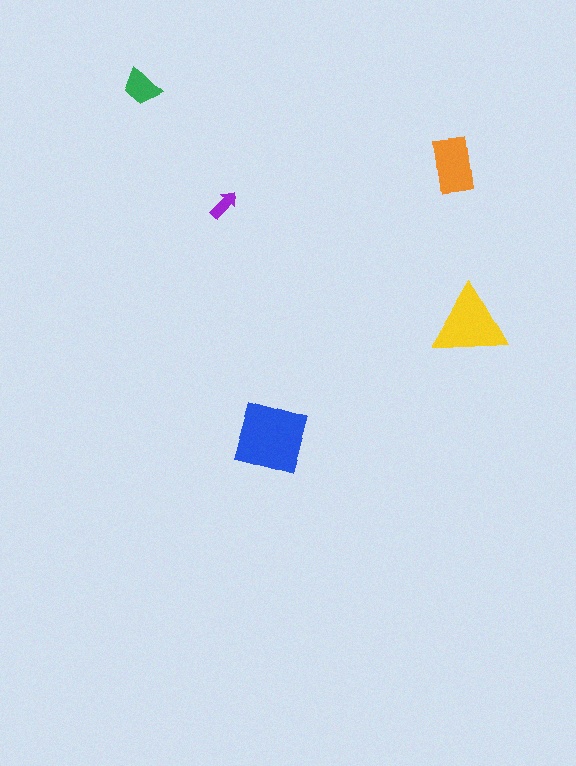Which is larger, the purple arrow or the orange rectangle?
The orange rectangle.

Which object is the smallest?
The purple arrow.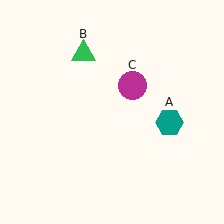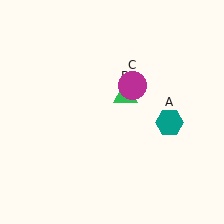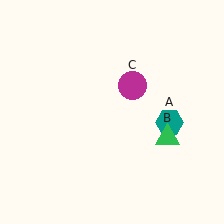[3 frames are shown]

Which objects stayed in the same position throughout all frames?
Teal hexagon (object A) and magenta circle (object C) remained stationary.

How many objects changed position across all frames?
1 object changed position: green triangle (object B).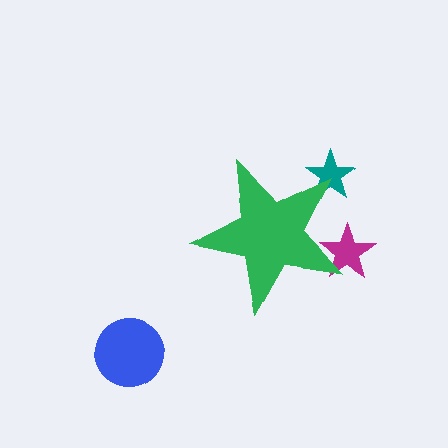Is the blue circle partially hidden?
No, the blue circle is fully visible.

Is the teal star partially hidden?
Yes, the teal star is partially hidden behind the green star.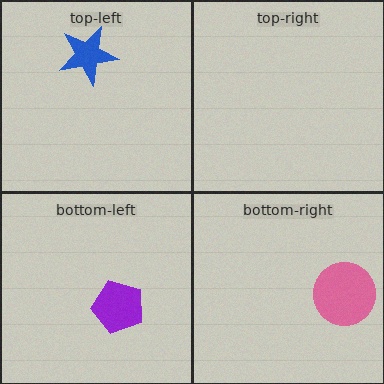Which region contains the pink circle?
The bottom-right region.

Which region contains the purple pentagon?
The bottom-left region.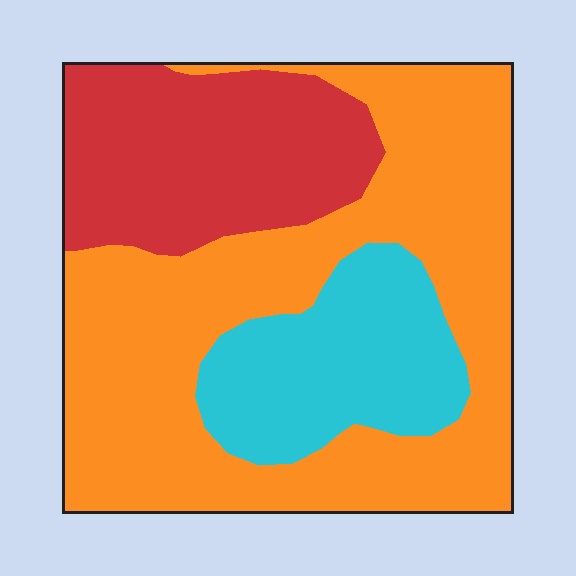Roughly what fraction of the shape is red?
Red takes up less than a quarter of the shape.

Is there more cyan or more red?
Red.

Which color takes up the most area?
Orange, at roughly 55%.